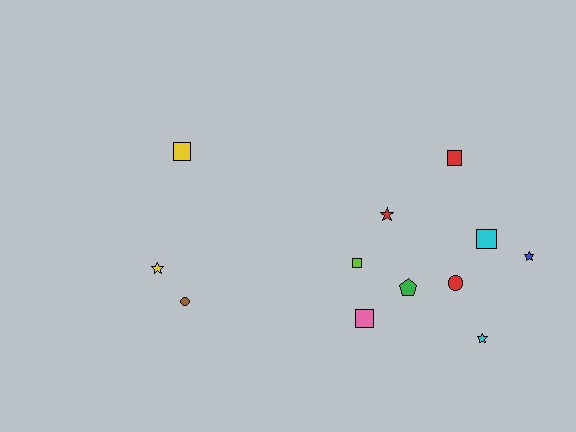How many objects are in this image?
There are 12 objects.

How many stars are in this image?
There are 4 stars.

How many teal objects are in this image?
There are no teal objects.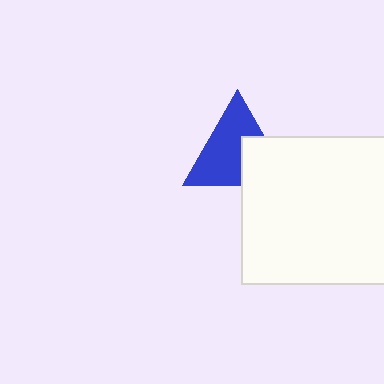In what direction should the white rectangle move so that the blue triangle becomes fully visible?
The white rectangle should move toward the lower-right. That is the shortest direction to clear the overlap and leave the blue triangle fully visible.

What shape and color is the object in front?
The object in front is a white rectangle.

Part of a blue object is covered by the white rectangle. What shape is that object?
It is a triangle.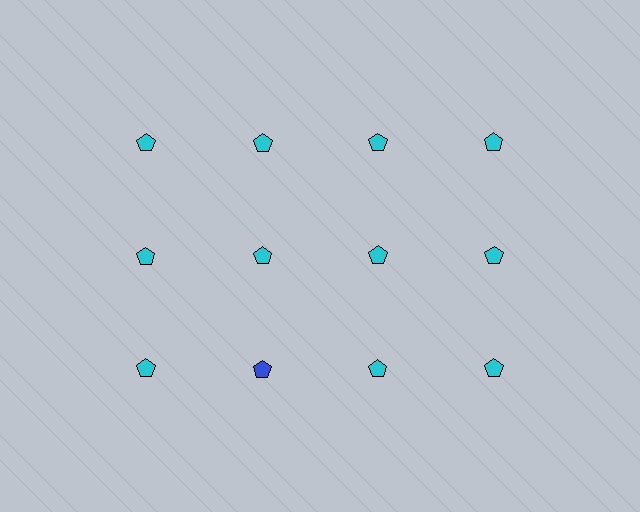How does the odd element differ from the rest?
It has a different color: blue instead of cyan.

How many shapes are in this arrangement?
There are 12 shapes arranged in a grid pattern.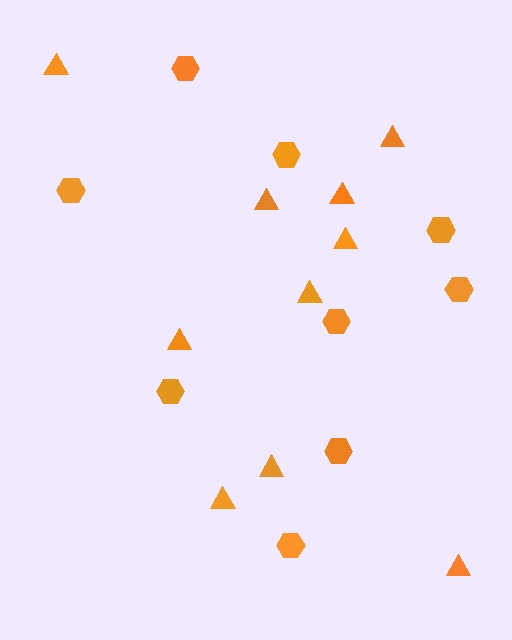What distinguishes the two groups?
There are 2 groups: one group of triangles (10) and one group of hexagons (9).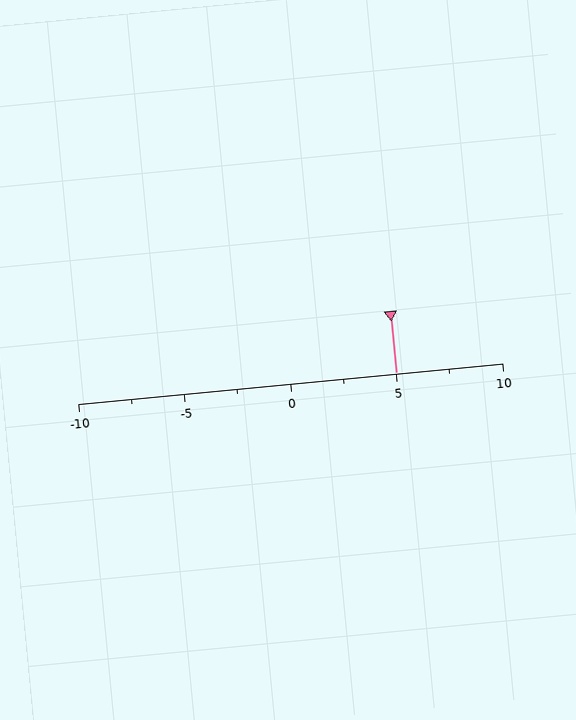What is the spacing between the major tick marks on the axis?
The major ticks are spaced 5 apart.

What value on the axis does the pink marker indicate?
The marker indicates approximately 5.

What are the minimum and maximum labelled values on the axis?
The axis runs from -10 to 10.